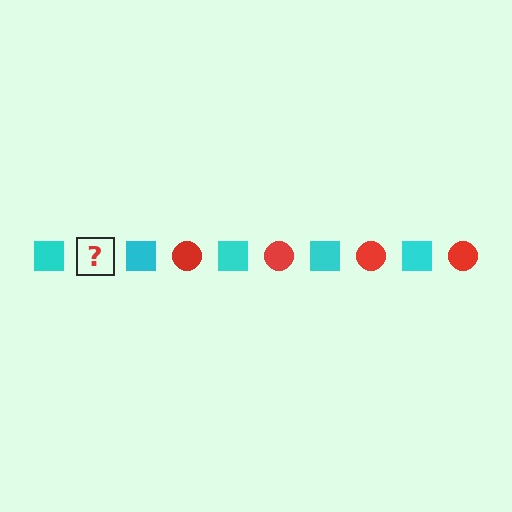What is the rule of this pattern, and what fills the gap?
The rule is that the pattern alternates between cyan square and red circle. The gap should be filled with a red circle.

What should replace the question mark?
The question mark should be replaced with a red circle.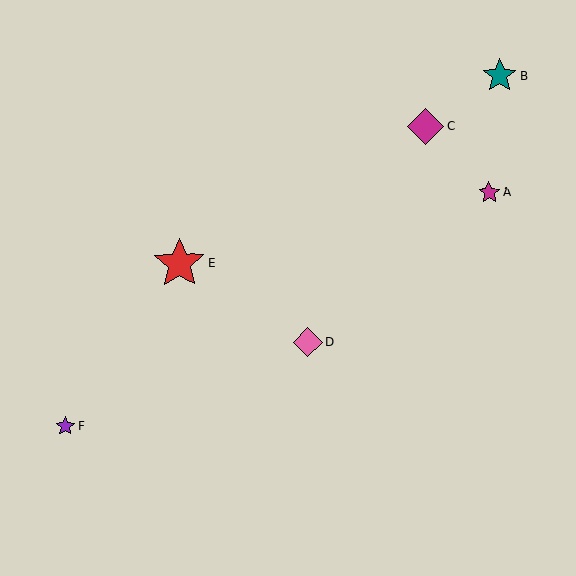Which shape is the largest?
The red star (labeled E) is the largest.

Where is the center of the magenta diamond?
The center of the magenta diamond is at (426, 127).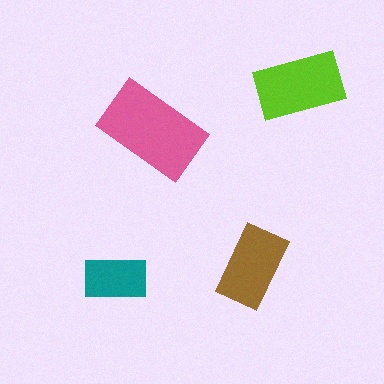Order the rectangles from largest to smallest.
the pink one, the lime one, the brown one, the teal one.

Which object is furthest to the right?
The lime rectangle is rightmost.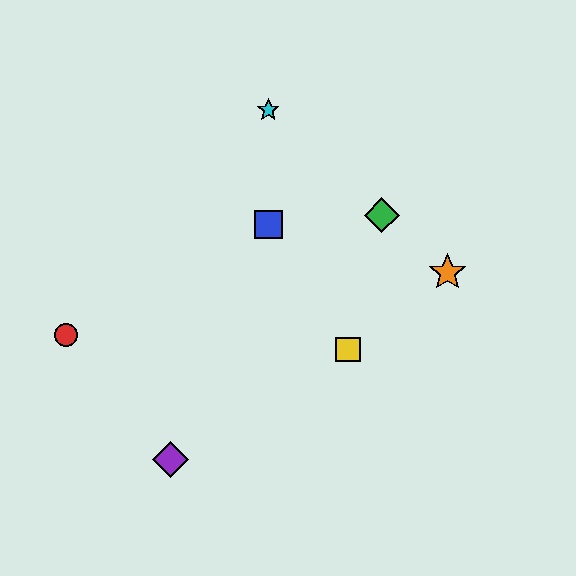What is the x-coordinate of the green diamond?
The green diamond is at x≈382.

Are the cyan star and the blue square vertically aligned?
Yes, both are at x≈268.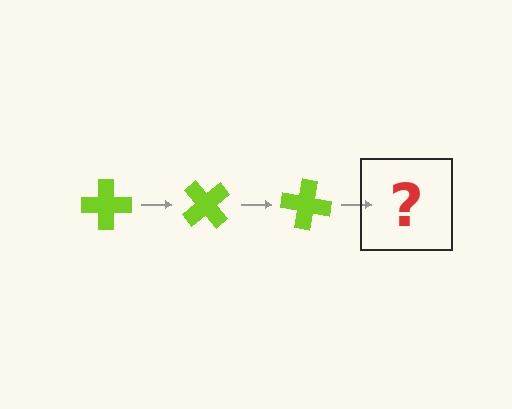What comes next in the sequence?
The next element should be a lime cross rotated 150 degrees.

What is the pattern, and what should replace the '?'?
The pattern is that the cross rotates 50 degrees each step. The '?' should be a lime cross rotated 150 degrees.